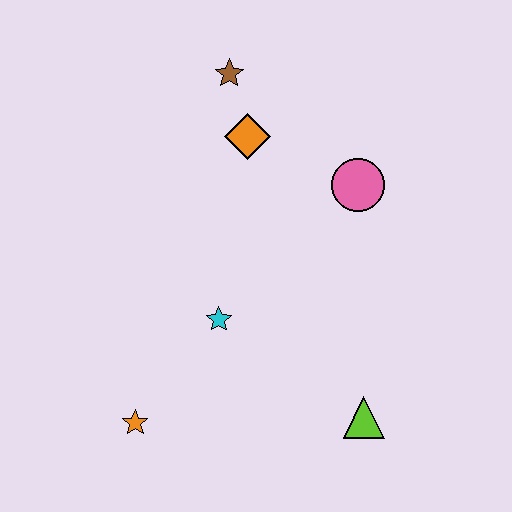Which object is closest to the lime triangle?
The cyan star is closest to the lime triangle.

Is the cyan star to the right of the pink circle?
No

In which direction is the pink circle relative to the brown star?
The pink circle is to the right of the brown star.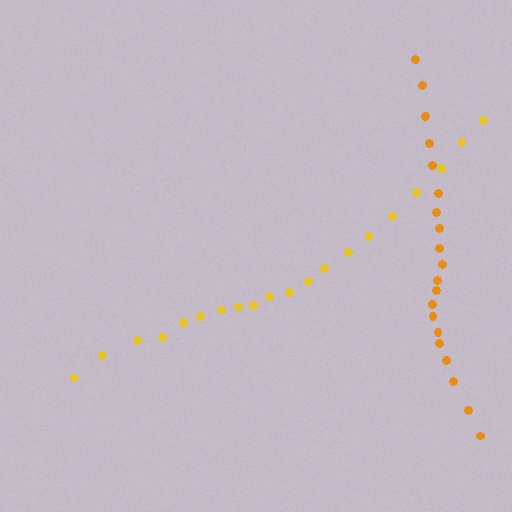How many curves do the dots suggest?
There are 2 distinct paths.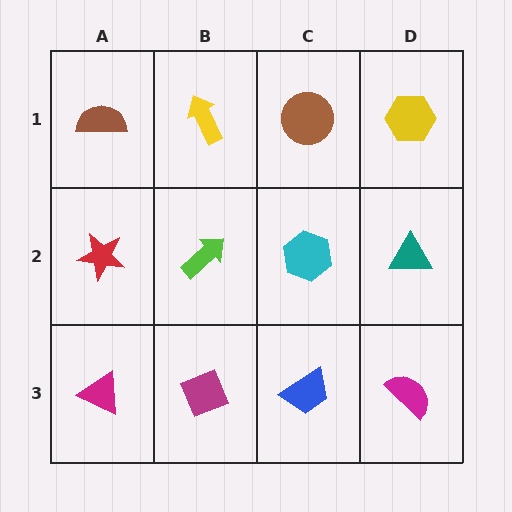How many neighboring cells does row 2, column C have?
4.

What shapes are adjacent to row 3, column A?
A red star (row 2, column A), a magenta diamond (row 3, column B).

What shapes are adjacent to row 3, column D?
A teal triangle (row 2, column D), a blue trapezoid (row 3, column C).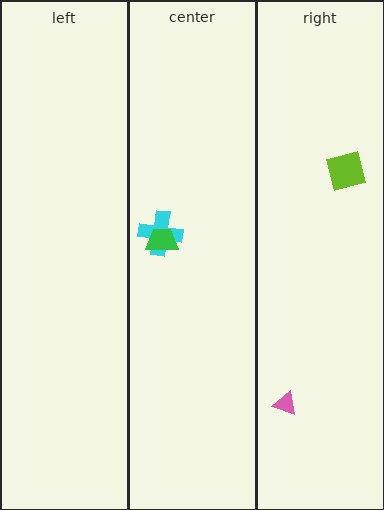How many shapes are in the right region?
2.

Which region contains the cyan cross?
The center region.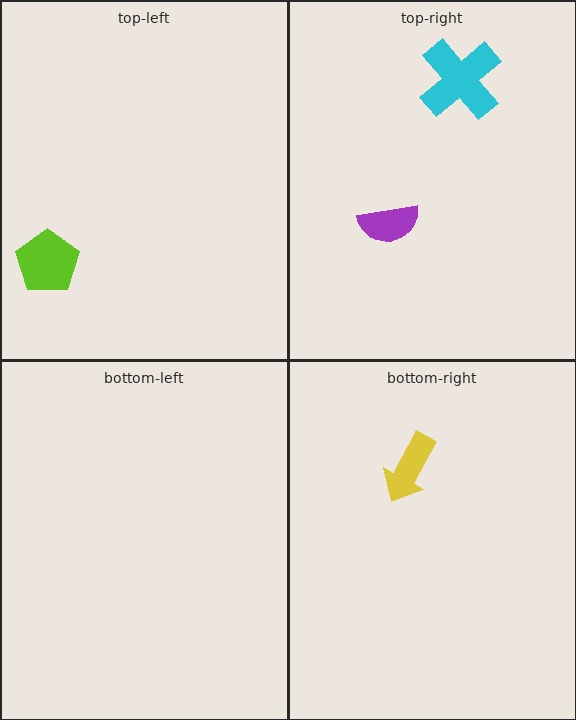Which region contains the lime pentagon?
The top-left region.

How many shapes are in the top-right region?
2.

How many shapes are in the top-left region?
1.